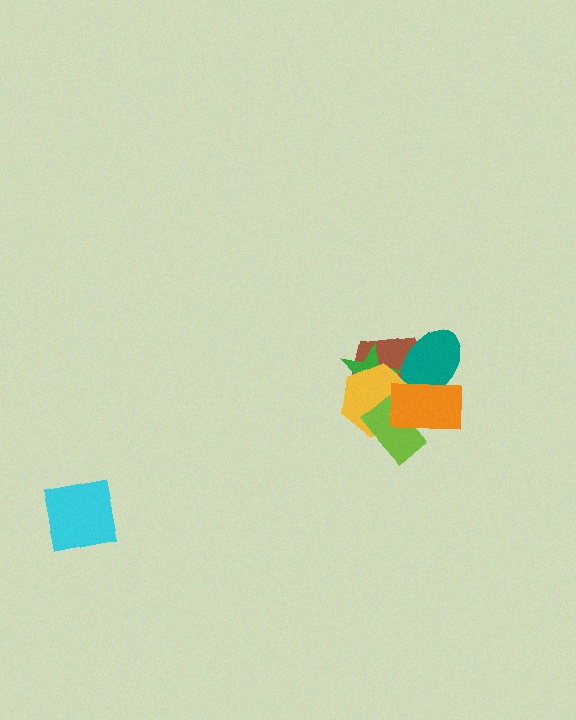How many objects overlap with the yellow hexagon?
5 objects overlap with the yellow hexagon.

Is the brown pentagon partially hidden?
Yes, it is partially covered by another shape.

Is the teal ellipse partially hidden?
Yes, it is partially covered by another shape.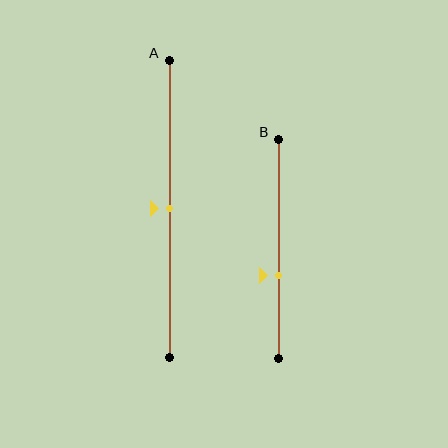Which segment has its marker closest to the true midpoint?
Segment A has its marker closest to the true midpoint.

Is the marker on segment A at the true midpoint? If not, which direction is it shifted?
Yes, the marker on segment A is at the true midpoint.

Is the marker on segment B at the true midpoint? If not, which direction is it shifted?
No, the marker on segment B is shifted downward by about 12% of the segment length.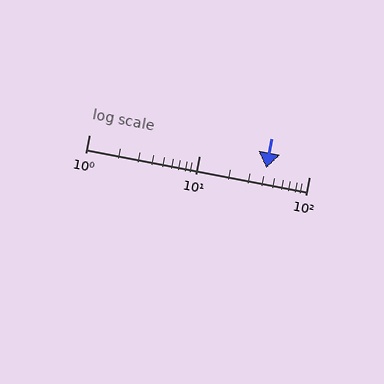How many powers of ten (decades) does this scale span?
The scale spans 2 decades, from 1 to 100.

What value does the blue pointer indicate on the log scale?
The pointer indicates approximately 41.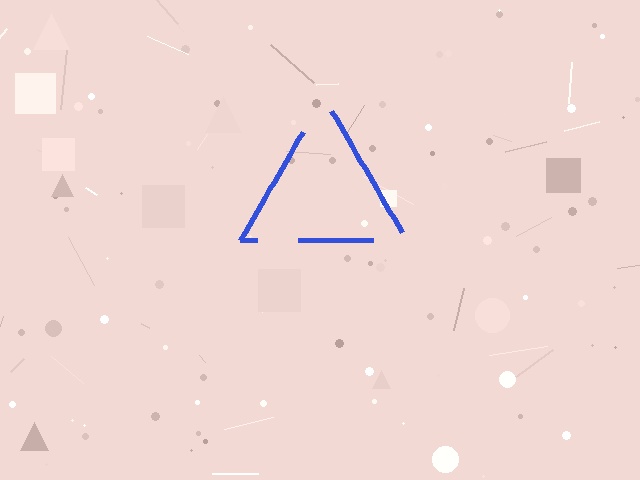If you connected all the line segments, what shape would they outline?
They would outline a triangle.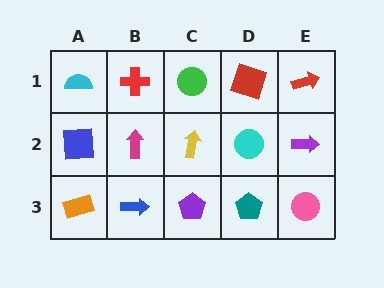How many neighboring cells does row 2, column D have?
4.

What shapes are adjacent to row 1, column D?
A cyan circle (row 2, column D), a green circle (row 1, column C), a red arrow (row 1, column E).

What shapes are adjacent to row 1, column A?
A blue square (row 2, column A), a red cross (row 1, column B).